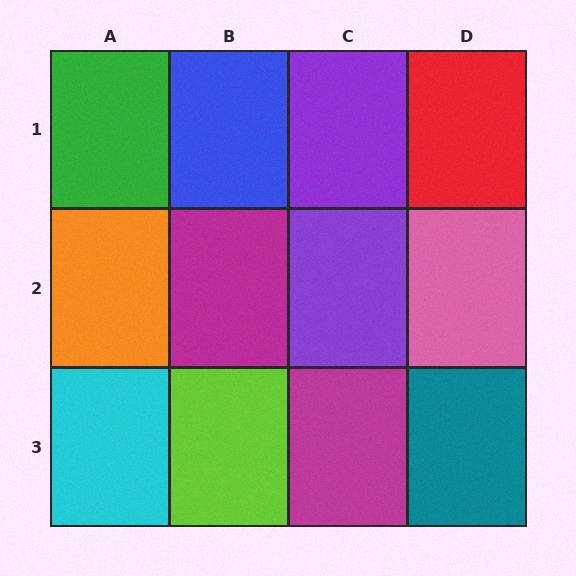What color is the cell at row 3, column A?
Cyan.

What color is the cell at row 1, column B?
Blue.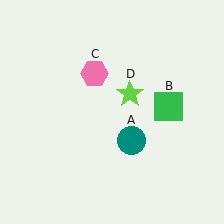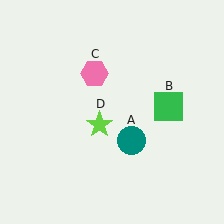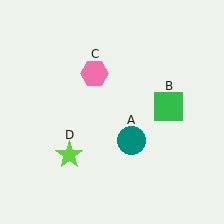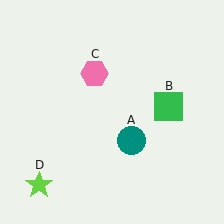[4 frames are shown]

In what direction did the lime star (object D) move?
The lime star (object D) moved down and to the left.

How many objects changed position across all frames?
1 object changed position: lime star (object D).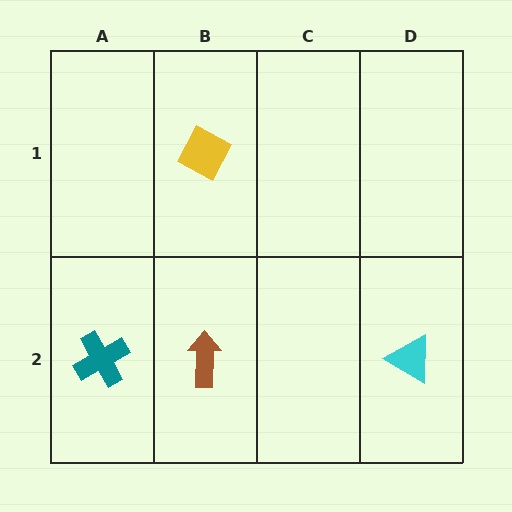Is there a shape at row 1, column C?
No, that cell is empty.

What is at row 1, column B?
A yellow diamond.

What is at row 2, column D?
A cyan triangle.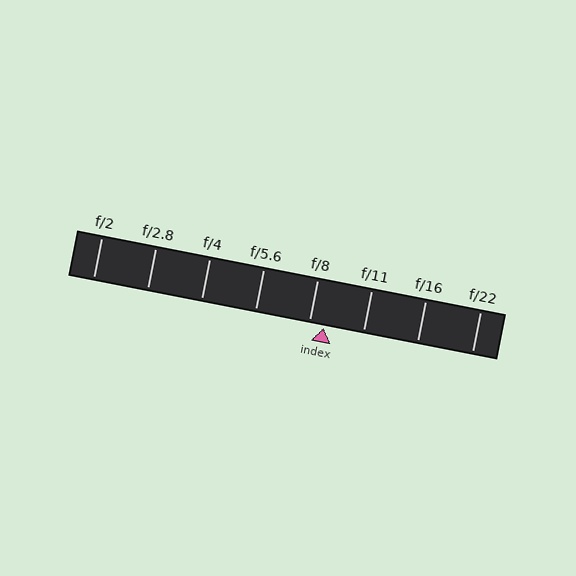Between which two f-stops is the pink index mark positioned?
The index mark is between f/8 and f/11.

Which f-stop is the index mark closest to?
The index mark is closest to f/8.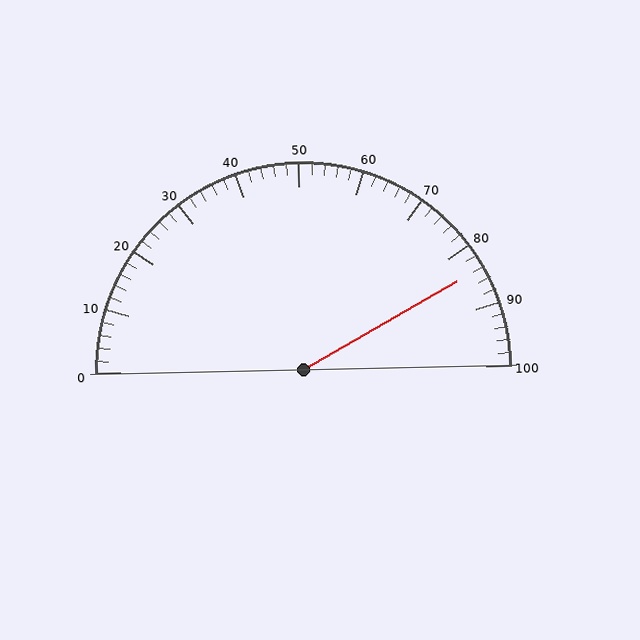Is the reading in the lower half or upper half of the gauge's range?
The reading is in the upper half of the range (0 to 100).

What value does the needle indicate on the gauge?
The needle indicates approximately 84.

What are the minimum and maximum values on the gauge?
The gauge ranges from 0 to 100.